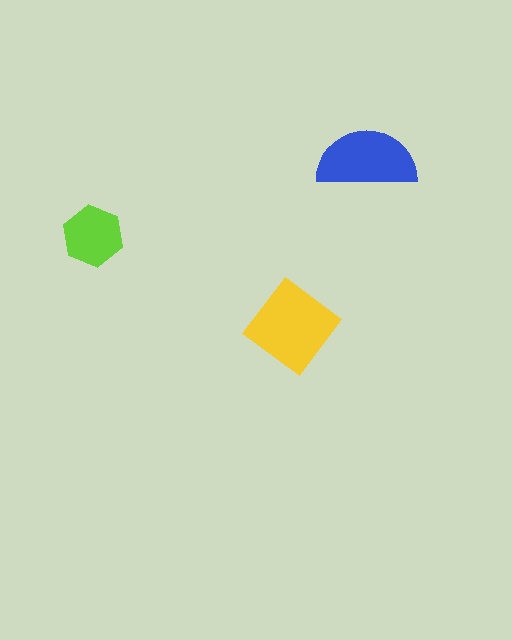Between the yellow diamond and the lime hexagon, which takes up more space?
The yellow diamond.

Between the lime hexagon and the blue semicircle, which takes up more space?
The blue semicircle.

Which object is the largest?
The yellow diamond.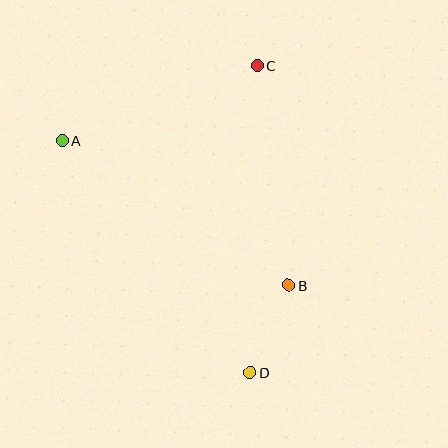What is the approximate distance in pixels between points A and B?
The distance between A and B is approximately 269 pixels.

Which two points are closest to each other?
Points B and D are closest to each other.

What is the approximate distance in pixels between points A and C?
The distance between A and C is approximately 209 pixels.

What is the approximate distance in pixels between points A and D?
The distance between A and D is approximately 299 pixels.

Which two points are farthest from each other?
Points C and D are farthest from each other.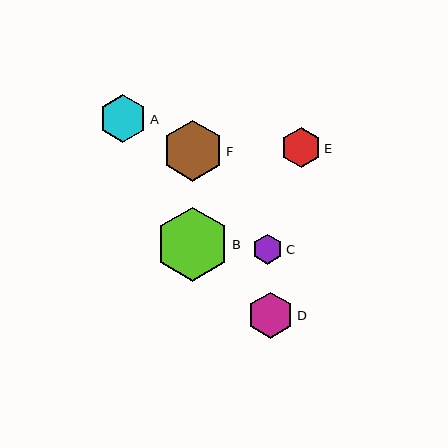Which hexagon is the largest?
Hexagon B is the largest with a size of approximately 74 pixels.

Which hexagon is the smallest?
Hexagon C is the smallest with a size of approximately 30 pixels.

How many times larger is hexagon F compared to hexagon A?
Hexagon F is approximately 1.3 times the size of hexagon A.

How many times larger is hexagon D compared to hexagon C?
Hexagon D is approximately 1.5 times the size of hexagon C.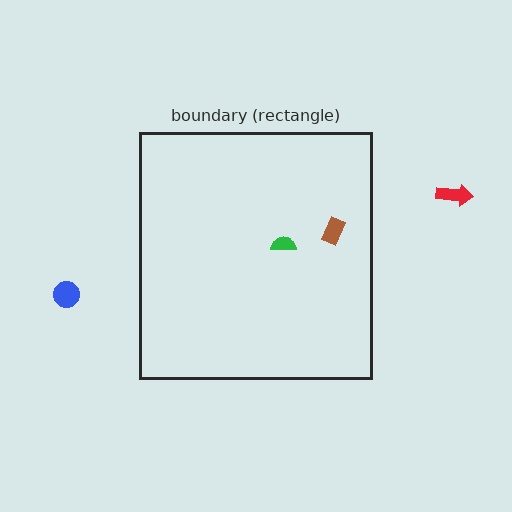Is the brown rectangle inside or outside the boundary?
Inside.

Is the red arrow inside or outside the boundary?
Outside.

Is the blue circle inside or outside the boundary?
Outside.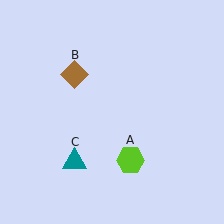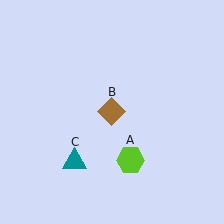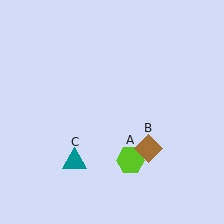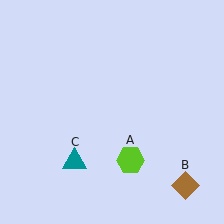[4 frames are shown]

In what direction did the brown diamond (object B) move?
The brown diamond (object B) moved down and to the right.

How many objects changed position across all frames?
1 object changed position: brown diamond (object B).